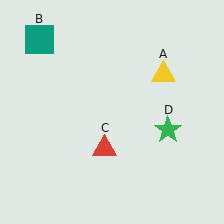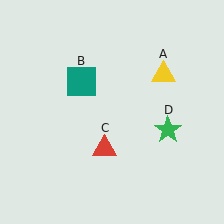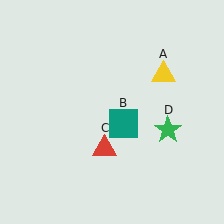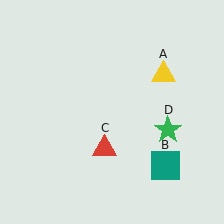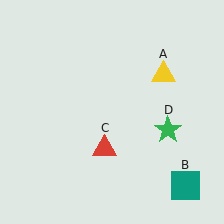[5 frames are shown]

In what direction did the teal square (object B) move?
The teal square (object B) moved down and to the right.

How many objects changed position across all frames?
1 object changed position: teal square (object B).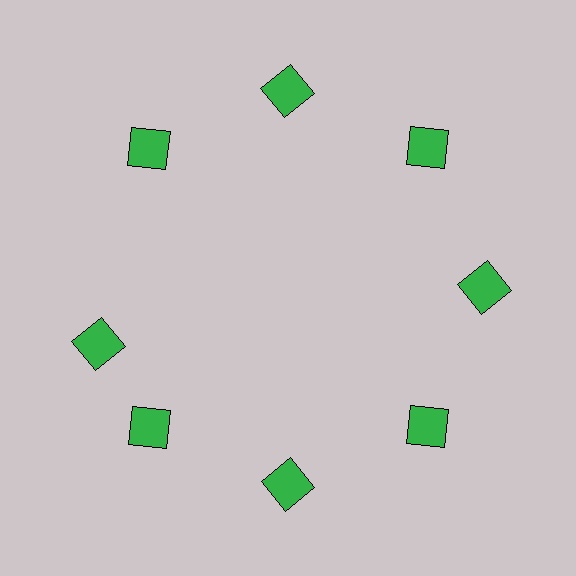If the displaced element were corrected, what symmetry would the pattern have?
It would have 8-fold rotational symmetry — the pattern would map onto itself every 45 degrees.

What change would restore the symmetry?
The symmetry would be restored by rotating it back into even spacing with its neighbors so that all 8 squares sit at equal angles and equal distance from the center.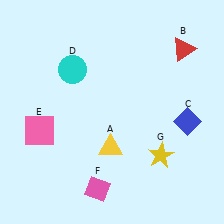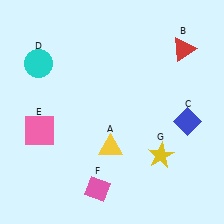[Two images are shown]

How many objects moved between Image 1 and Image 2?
1 object moved between the two images.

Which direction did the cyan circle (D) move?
The cyan circle (D) moved left.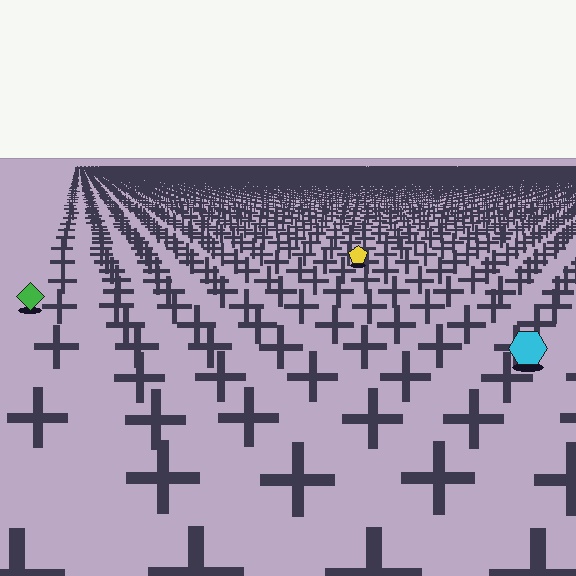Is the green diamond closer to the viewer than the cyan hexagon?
No. The cyan hexagon is closer — you can tell from the texture gradient: the ground texture is coarser near it.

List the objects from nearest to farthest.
From nearest to farthest: the cyan hexagon, the green diamond, the yellow pentagon.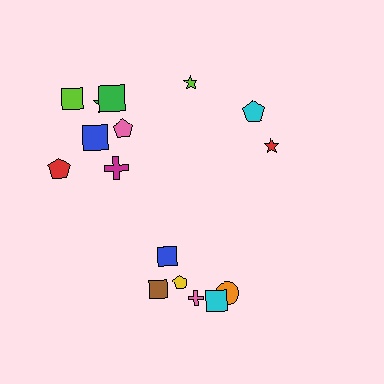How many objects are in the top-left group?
There are 7 objects.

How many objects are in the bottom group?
There are 6 objects.